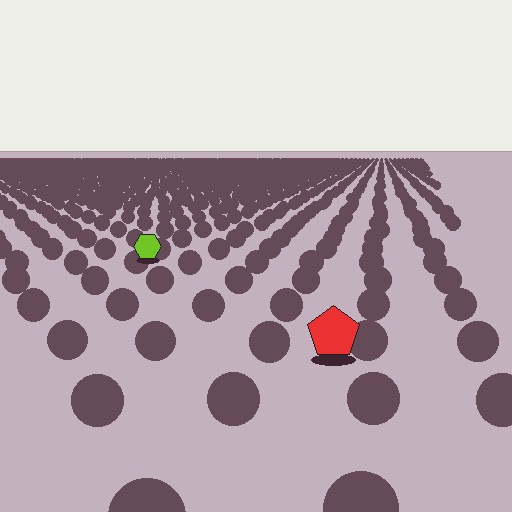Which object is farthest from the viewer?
The lime hexagon is farthest from the viewer. It appears smaller and the ground texture around it is denser.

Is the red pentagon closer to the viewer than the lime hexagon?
Yes. The red pentagon is closer — you can tell from the texture gradient: the ground texture is coarser near it.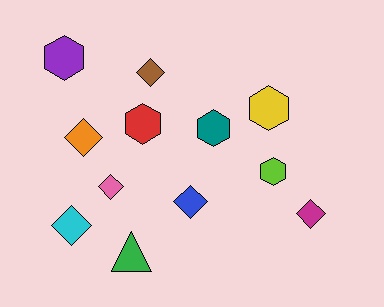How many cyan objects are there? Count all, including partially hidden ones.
There is 1 cyan object.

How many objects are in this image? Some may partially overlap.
There are 12 objects.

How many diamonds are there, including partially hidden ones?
There are 6 diamonds.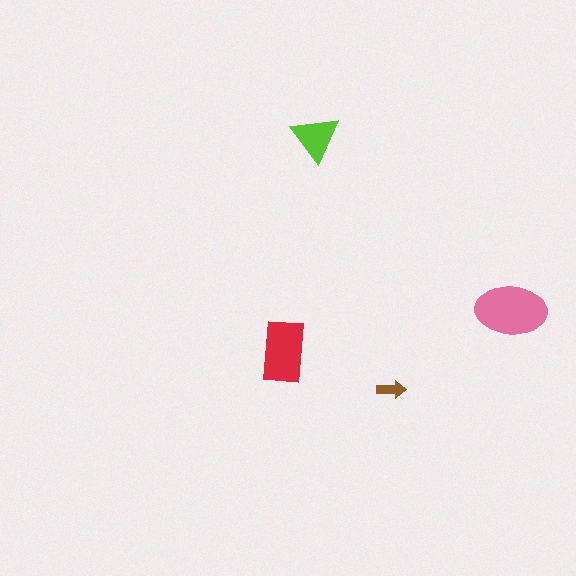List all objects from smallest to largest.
The brown arrow, the lime triangle, the red rectangle, the pink ellipse.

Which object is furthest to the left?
The red rectangle is leftmost.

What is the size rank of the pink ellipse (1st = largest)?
1st.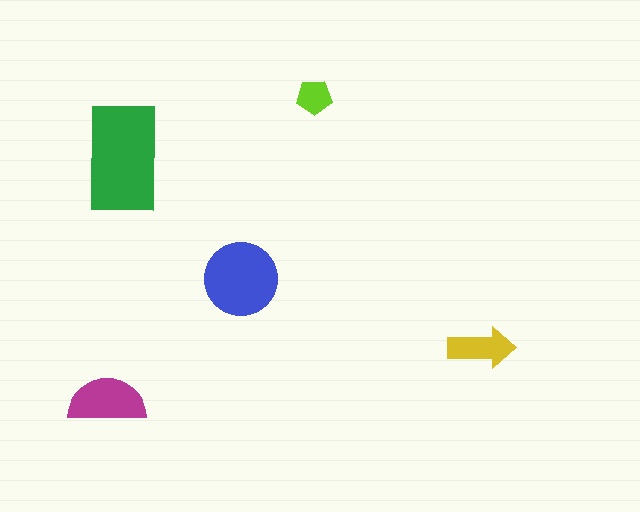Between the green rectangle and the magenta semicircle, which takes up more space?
The green rectangle.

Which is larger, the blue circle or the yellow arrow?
The blue circle.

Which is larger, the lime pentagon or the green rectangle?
The green rectangle.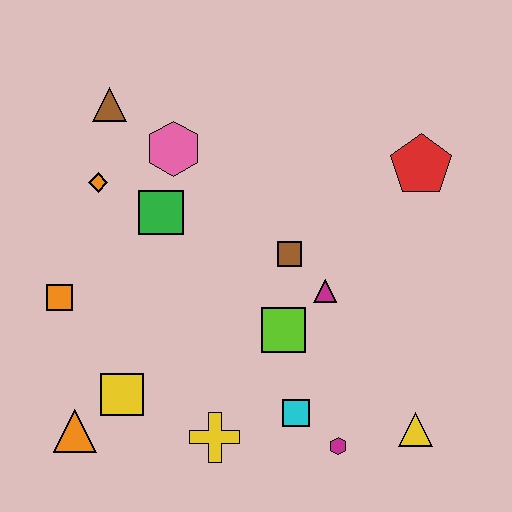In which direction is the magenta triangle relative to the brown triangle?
The magenta triangle is to the right of the brown triangle.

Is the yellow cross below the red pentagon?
Yes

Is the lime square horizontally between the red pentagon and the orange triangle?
Yes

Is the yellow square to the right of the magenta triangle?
No